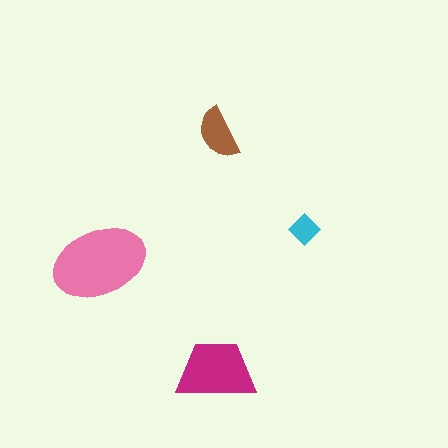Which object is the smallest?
The cyan diamond.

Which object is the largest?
The pink ellipse.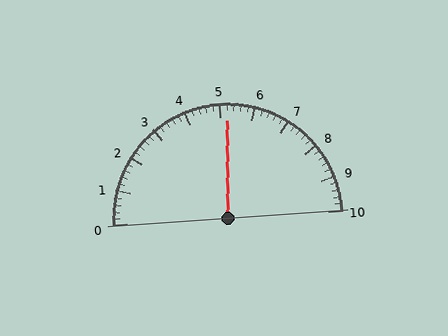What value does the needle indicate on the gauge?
The needle indicates approximately 5.2.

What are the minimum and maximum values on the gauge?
The gauge ranges from 0 to 10.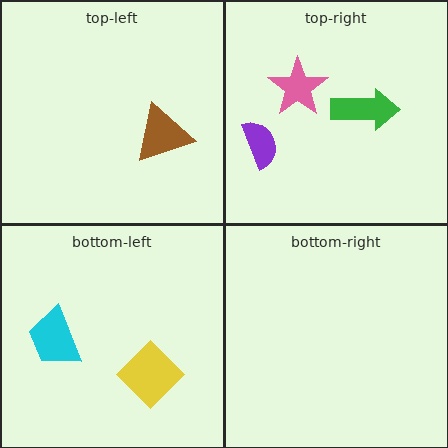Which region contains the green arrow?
The top-right region.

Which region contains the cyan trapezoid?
The bottom-left region.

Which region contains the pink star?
The top-right region.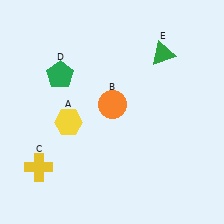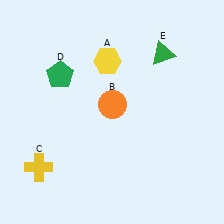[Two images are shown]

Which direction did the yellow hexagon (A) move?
The yellow hexagon (A) moved up.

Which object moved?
The yellow hexagon (A) moved up.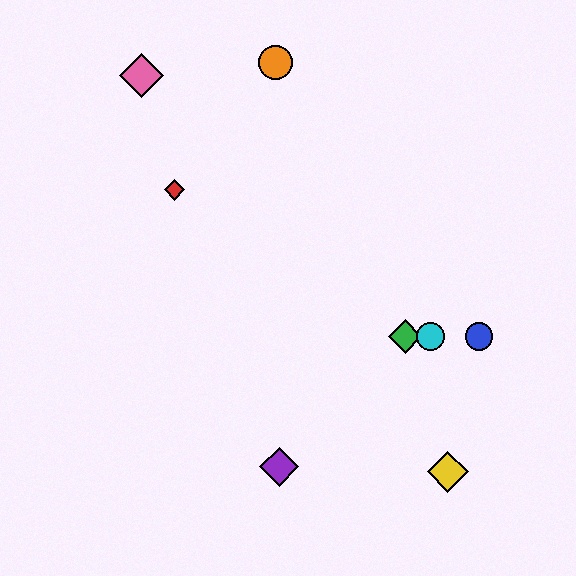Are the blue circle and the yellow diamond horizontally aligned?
No, the blue circle is at y≈336 and the yellow diamond is at y≈472.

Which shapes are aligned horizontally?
The blue circle, the green diamond, the cyan circle are aligned horizontally.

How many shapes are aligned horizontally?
3 shapes (the blue circle, the green diamond, the cyan circle) are aligned horizontally.